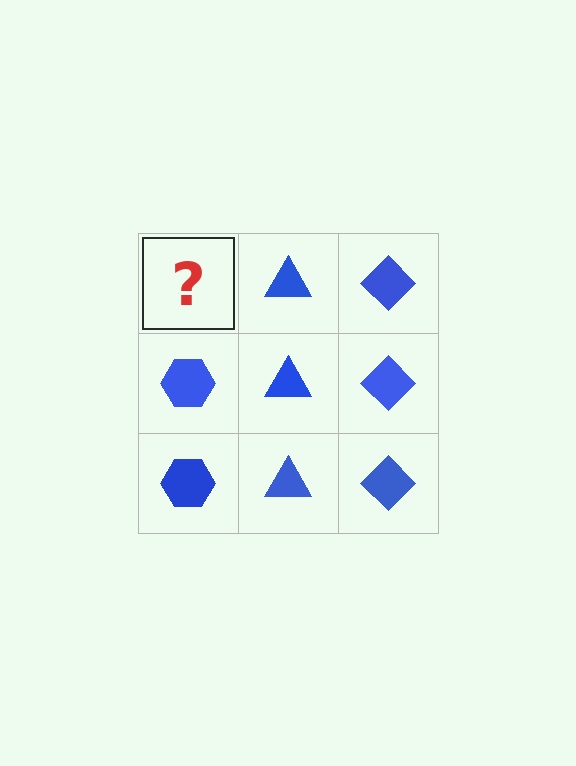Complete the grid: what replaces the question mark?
The question mark should be replaced with a blue hexagon.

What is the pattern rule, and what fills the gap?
The rule is that each column has a consistent shape. The gap should be filled with a blue hexagon.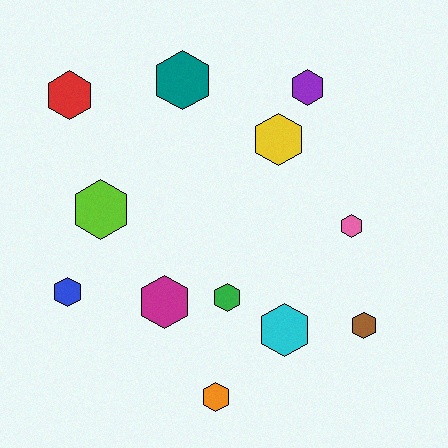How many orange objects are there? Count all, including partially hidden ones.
There is 1 orange object.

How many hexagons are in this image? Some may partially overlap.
There are 12 hexagons.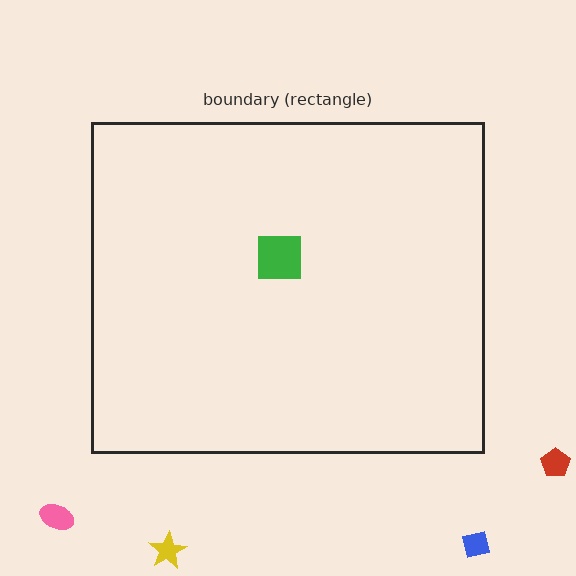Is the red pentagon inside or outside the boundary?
Outside.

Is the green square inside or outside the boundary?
Inside.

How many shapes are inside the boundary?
1 inside, 4 outside.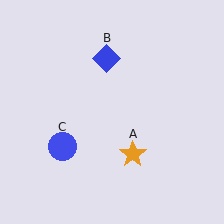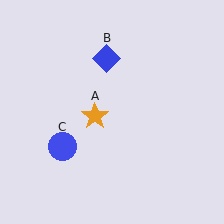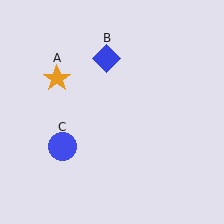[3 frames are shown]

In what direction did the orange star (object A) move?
The orange star (object A) moved up and to the left.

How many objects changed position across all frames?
1 object changed position: orange star (object A).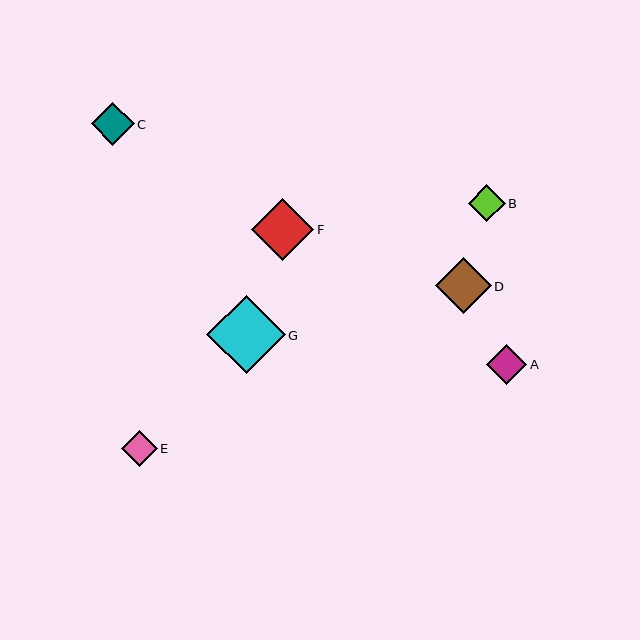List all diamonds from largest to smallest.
From largest to smallest: G, F, D, C, A, B, E.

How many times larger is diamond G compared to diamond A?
Diamond G is approximately 1.9 times the size of diamond A.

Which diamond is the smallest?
Diamond E is the smallest with a size of approximately 36 pixels.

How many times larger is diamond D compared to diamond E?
Diamond D is approximately 1.5 times the size of diamond E.